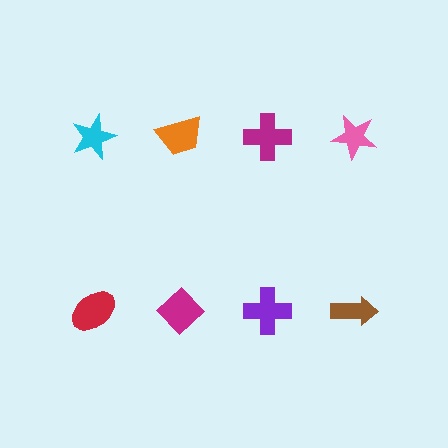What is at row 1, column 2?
An orange trapezoid.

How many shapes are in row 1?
4 shapes.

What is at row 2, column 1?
A red ellipse.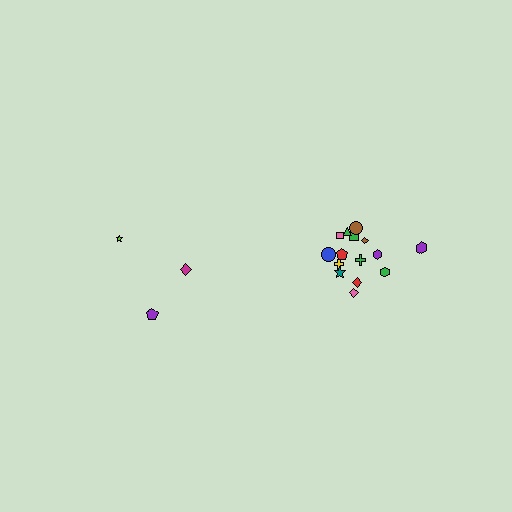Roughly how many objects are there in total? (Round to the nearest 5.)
Roughly 20 objects in total.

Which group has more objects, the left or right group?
The right group.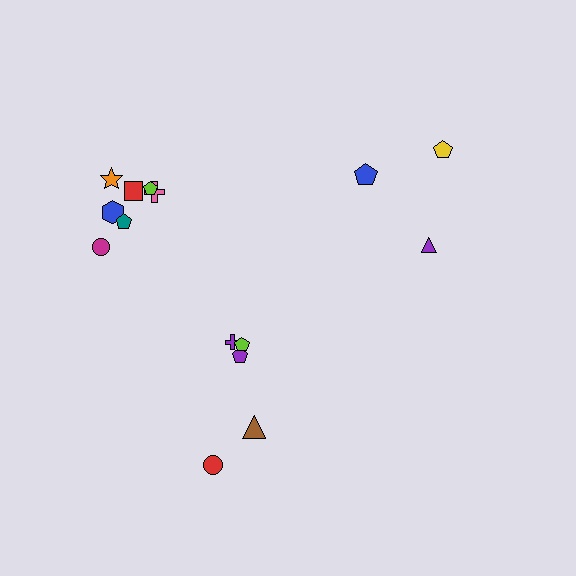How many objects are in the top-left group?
There are 7 objects.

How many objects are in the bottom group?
There are 5 objects.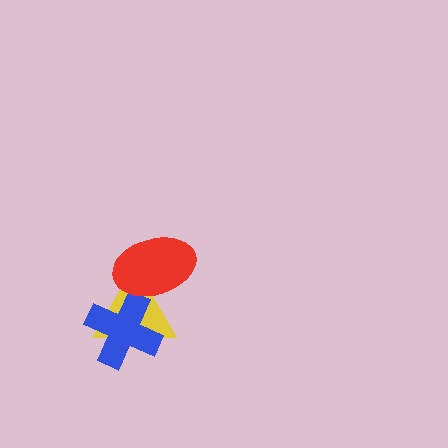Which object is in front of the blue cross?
The red ellipse is in front of the blue cross.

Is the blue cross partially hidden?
Yes, it is partially covered by another shape.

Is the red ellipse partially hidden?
No, no other shape covers it.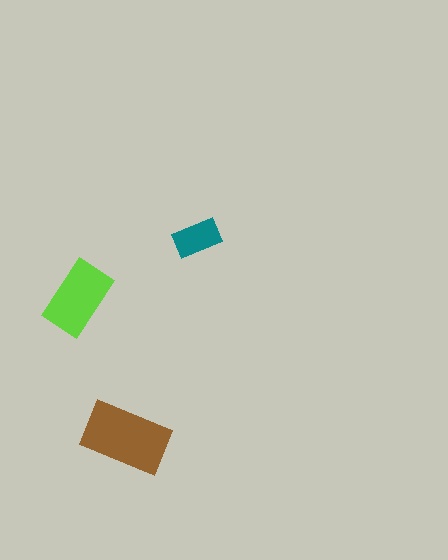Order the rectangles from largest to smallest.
the brown one, the lime one, the teal one.